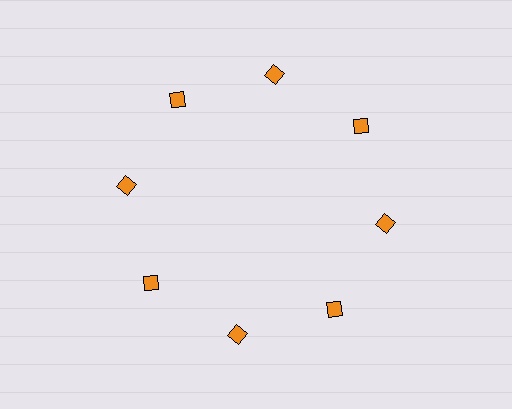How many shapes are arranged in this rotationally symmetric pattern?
There are 8 shapes, arranged in 8 groups of 1.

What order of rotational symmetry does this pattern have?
This pattern has 8-fold rotational symmetry.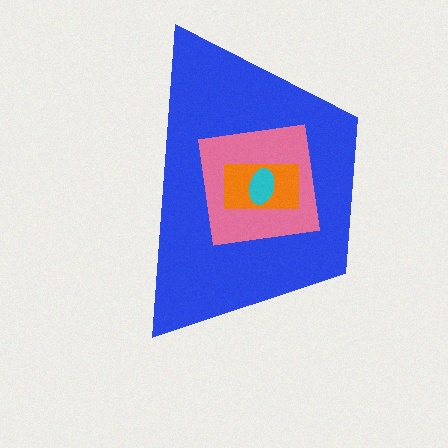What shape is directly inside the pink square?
The orange rectangle.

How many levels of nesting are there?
4.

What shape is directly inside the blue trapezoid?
The pink square.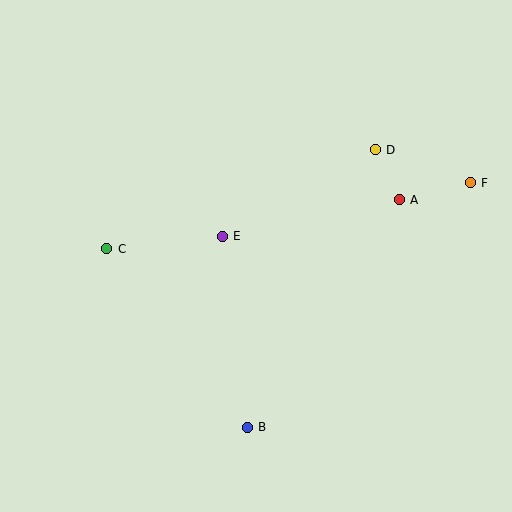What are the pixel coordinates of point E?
Point E is at (222, 236).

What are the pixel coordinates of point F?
Point F is at (470, 183).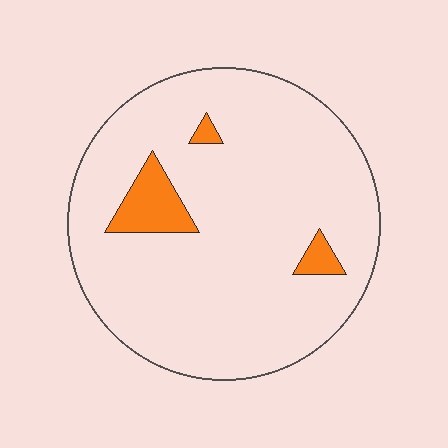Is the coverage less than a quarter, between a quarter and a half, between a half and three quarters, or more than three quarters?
Less than a quarter.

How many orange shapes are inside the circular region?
3.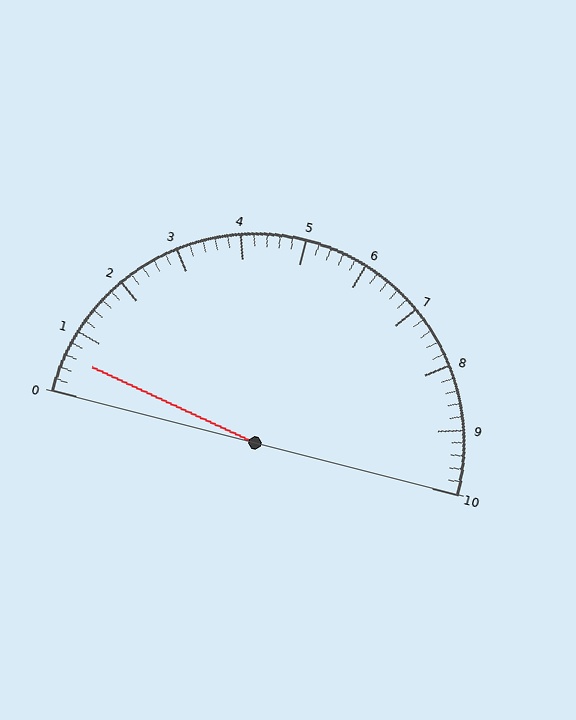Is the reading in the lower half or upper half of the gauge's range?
The reading is in the lower half of the range (0 to 10).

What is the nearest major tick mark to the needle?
The nearest major tick mark is 1.